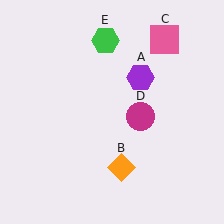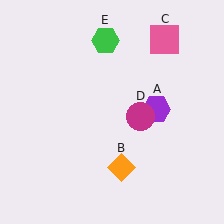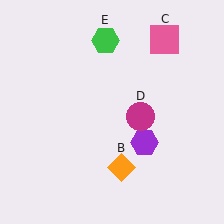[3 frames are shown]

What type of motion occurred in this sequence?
The purple hexagon (object A) rotated clockwise around the center of the scene.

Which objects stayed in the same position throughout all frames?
Orange diamond (object B) and pink square (object C) and magenta circle (object D) and green hexagon (object E) remained stationary.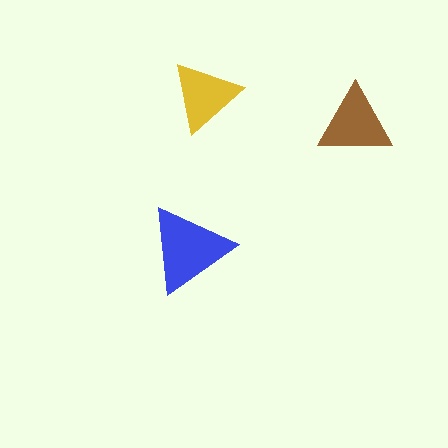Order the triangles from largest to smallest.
the blue one, the brown one, the yellow one.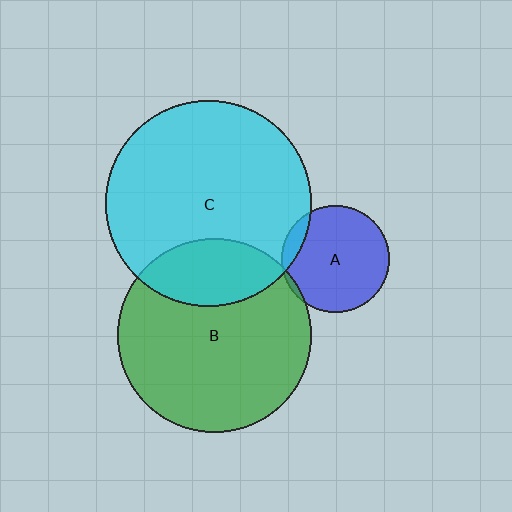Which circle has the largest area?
Circle C (cyan).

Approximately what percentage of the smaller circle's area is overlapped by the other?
Approximately 5%.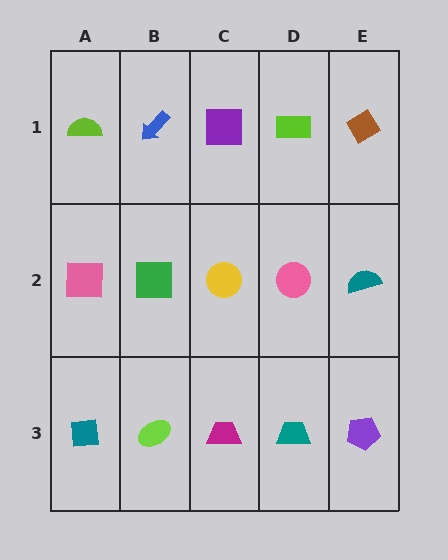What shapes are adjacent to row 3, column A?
A pink square (row 2, column A), a lime ellipse (row 3, column B).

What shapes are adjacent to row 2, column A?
A lime semicircle (row 1, column A), a teal square (row 3, column A), a green square (row 2, column B).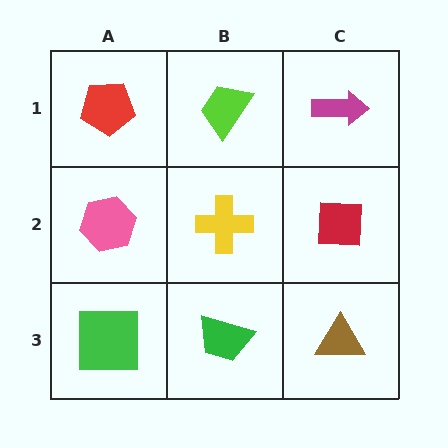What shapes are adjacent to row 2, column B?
A lime trapezoid (row 1, column B), a green trapezoid (row 3, column B), a pink hexagon (row 2, column A), a red square (row 2, column C).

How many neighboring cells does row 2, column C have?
3.